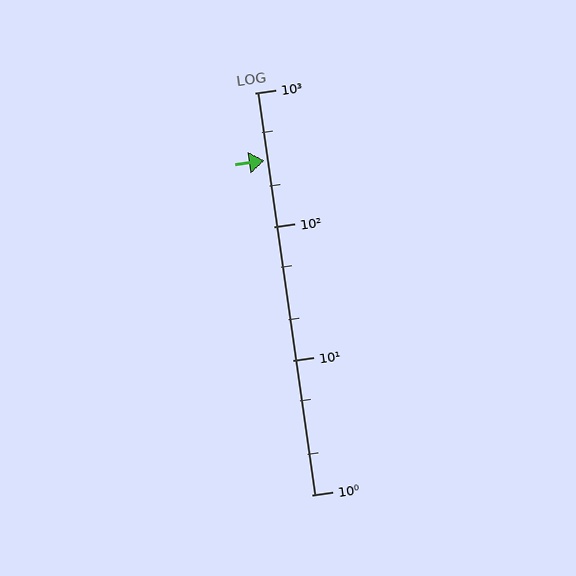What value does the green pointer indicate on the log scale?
The pointer indicates approximately 310.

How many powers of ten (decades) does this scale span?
The scale spans 3 decades, from 1 to 1000.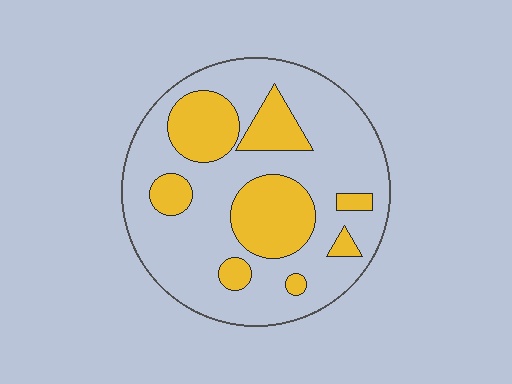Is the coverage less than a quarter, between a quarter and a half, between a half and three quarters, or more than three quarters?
Between a quarter and a half.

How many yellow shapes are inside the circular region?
8.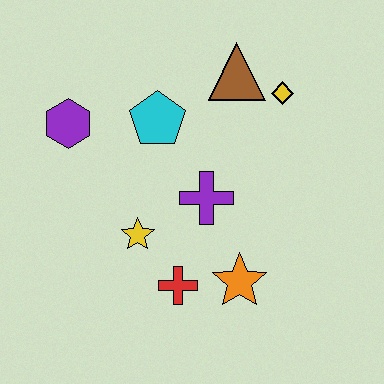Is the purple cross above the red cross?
Yes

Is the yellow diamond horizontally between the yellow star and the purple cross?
No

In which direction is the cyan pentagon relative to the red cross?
The cyan pentagon is above the red cross.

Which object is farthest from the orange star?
The purple hexagon is farthest from the orange star.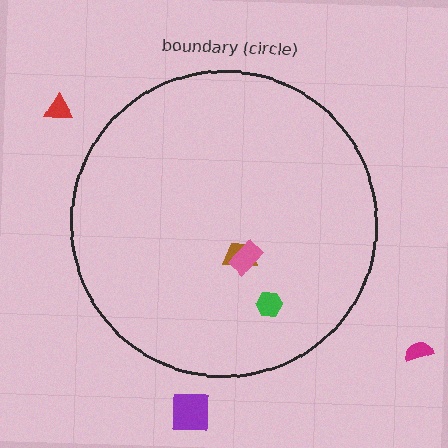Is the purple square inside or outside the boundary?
Outside.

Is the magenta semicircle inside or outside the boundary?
Outside.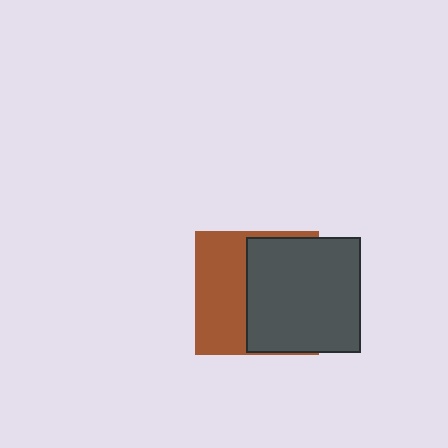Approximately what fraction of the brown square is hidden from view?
Roughly 56% of the brown square is hidden behind the dark gray square.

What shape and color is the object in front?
The object in front is a dark gray square.